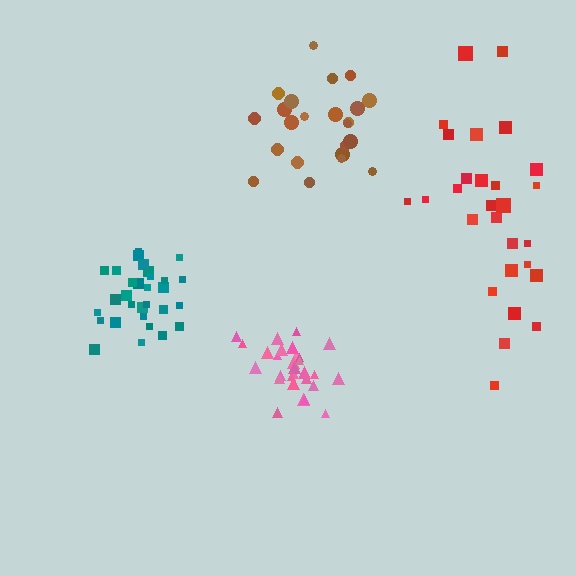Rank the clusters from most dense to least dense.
pink, teal, brown, red.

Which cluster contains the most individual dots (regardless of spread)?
Teal (30).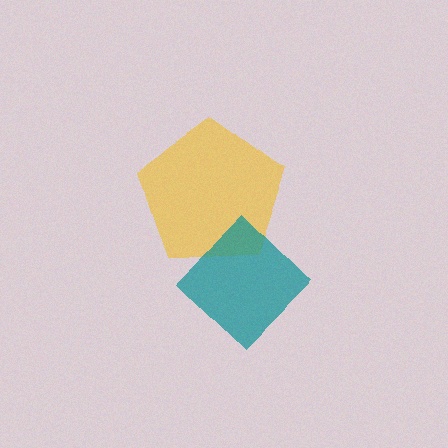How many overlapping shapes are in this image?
There are 2 overlapping shapes in the image.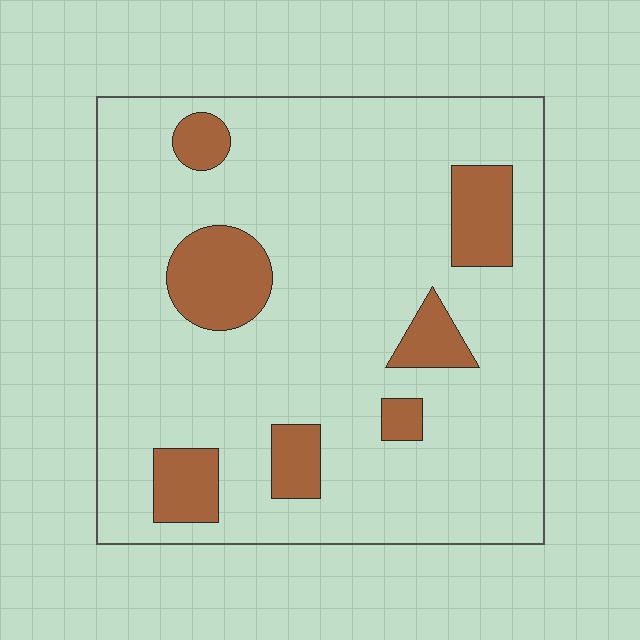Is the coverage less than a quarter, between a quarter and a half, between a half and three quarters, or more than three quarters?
Less than a quarter.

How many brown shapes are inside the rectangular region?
7.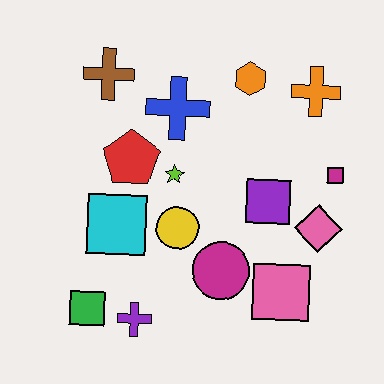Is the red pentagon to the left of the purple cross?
Yes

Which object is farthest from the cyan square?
The orange cross is farthest from the cyan square.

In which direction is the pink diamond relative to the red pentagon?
The pink diamond is to the right of the red pentagon.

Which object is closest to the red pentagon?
The lime star is closest to the red pentagon.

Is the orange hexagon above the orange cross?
Yes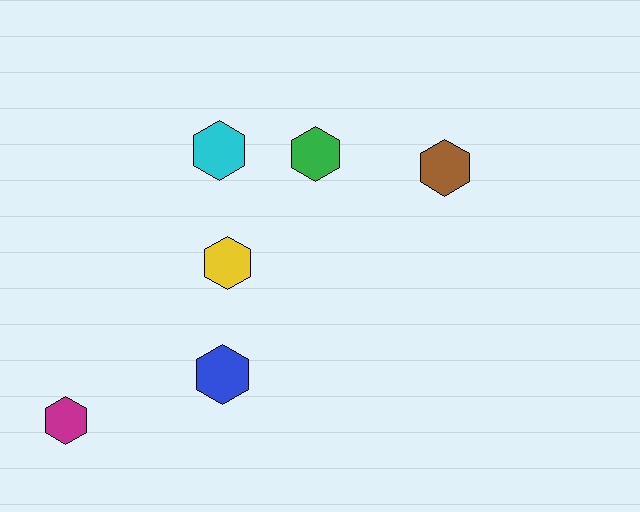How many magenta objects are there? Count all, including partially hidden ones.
There is 1 magenta object.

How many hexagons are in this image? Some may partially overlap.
There are 6 hexagons.